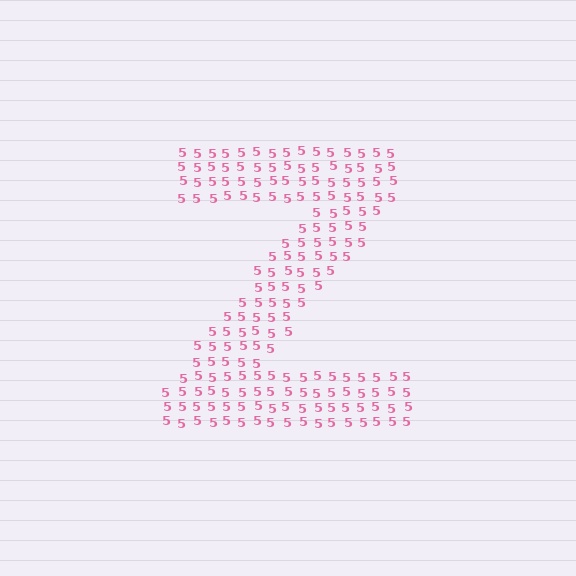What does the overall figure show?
The overall figure shows the letter Z.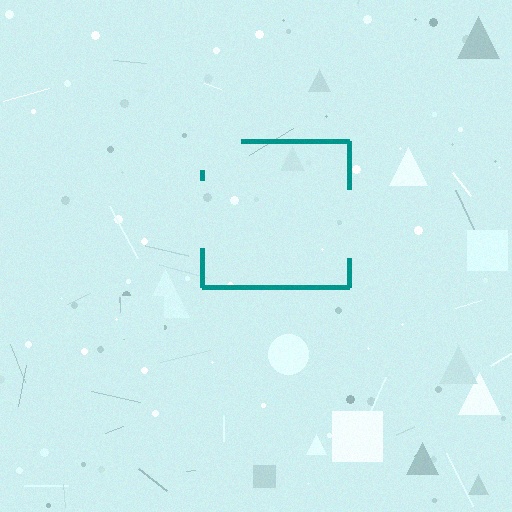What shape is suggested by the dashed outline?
The dashed outline suggests a square.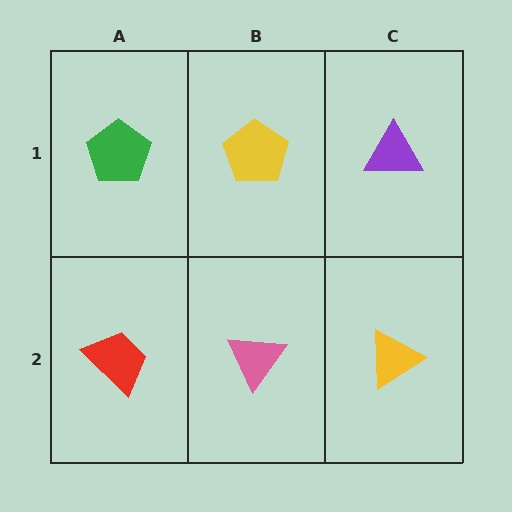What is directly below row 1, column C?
A yellow triangle.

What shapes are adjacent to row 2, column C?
A purple triangle (row 1, column C), a pink triangle (row 2, column B).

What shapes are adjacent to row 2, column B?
A yellow pentagon (row 1, column B), a red trapezoid (row 2, column A), a yellow triangle (row 2, column C).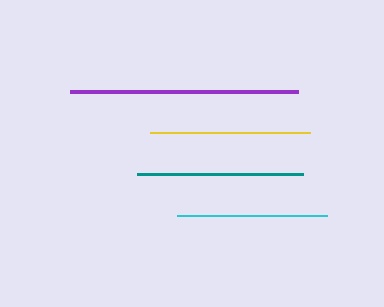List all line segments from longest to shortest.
From longest to shortest: purple, teal, yellow, cyan.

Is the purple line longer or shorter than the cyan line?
The purple line is longer than the cyan line.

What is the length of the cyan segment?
The cyan segment is approximately 150 pixels long.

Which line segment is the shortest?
The cyan line is the shortest at approximately 150 pixels.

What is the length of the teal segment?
The teal segment is approximately 166 pixels long.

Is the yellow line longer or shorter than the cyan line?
The yellow line is longer than the cyan line.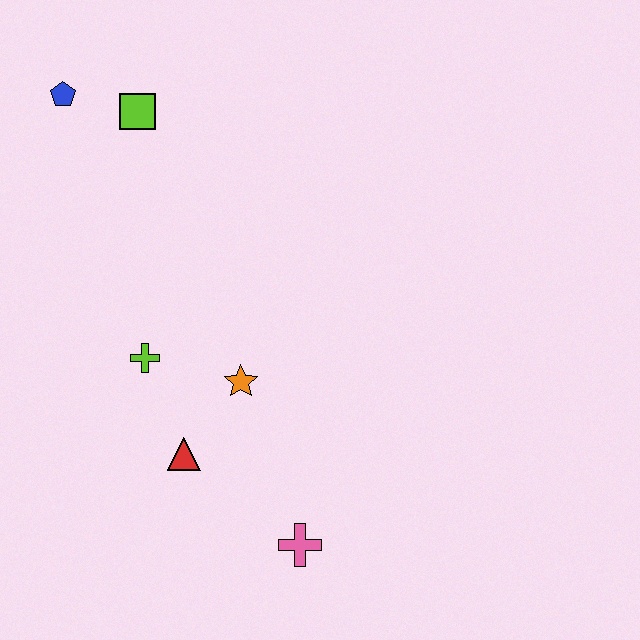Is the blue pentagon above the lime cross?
Yes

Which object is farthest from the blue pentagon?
The pink cross is farthest from the blue pentagon.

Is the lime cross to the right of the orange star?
No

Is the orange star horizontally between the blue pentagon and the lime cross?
No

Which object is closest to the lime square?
The blue pentagon is closest to the lime square.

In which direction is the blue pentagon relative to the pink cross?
The blue pentagon is above the pink cross.